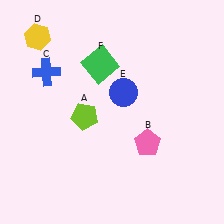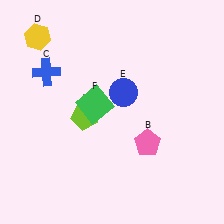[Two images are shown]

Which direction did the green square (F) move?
The green square (F) moved down.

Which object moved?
The green square (F) moved down.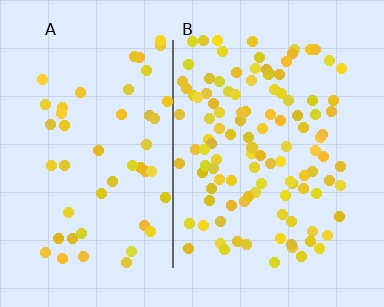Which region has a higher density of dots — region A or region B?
B (the right).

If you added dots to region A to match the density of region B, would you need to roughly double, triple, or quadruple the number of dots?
Approximately double.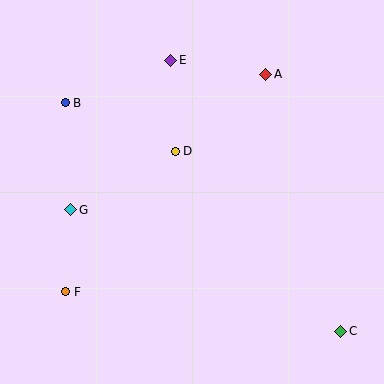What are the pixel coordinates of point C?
Point C is at (341, 331).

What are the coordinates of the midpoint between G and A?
The midpoint between G and A is at (168, 142).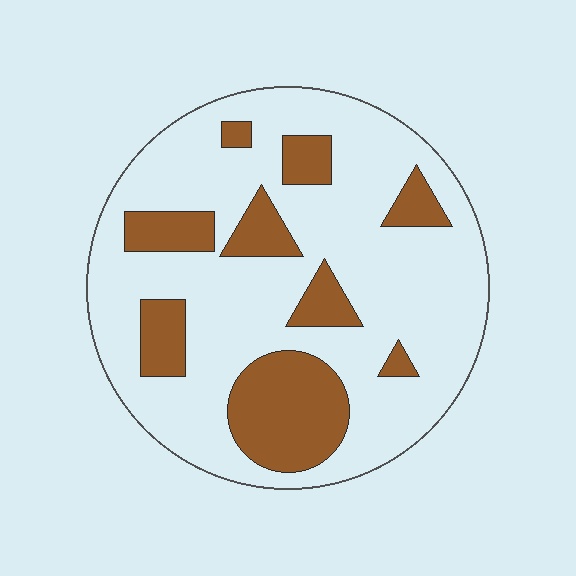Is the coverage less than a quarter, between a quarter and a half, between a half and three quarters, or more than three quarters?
Less than a quarter.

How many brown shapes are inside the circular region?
9.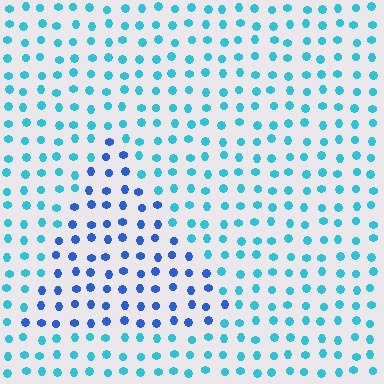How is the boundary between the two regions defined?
The boundary is defined purely by a slight shift in hue (about 35 degrees). Spacing, size, and orientation are identical on both sides.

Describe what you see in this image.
The image is filled with small cyan elements in a uniform arrangement. A triangle-shaped region is visible where the elements are tinted to a slightly different hue, forming a subtle color boundary.